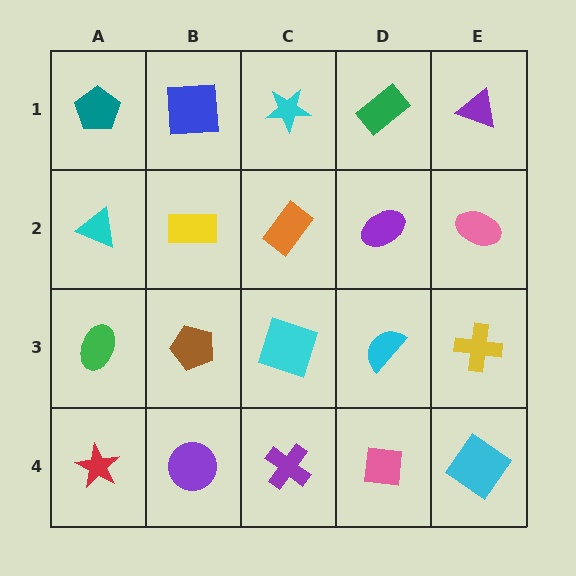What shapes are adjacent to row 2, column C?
A cyan star (row 1, column C), a cyan square (row 3, column C), a yellow rectangle (row 2, column B), a purple ellipse (row 2, column D).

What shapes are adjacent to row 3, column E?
A pink ellipse (row 2, column E), a cyan diamond (row 4, column E), a cyan semicircle (row 3, column D).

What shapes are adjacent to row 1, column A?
A cyan triangle (row 2, column A), a blue square (row 1, column B).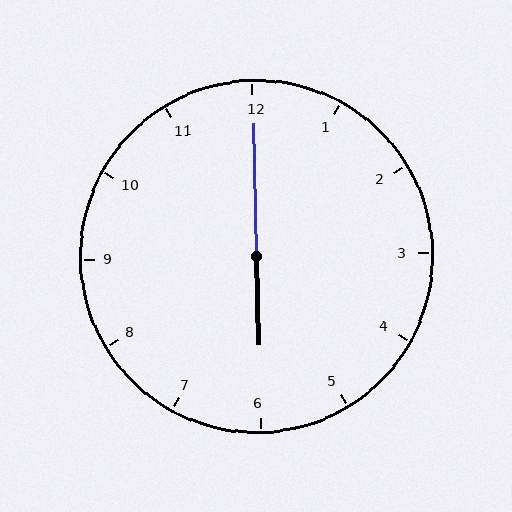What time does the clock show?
6:00.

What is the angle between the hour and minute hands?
Approximately 180 degrees.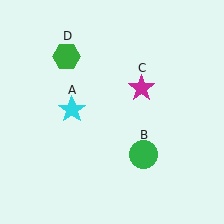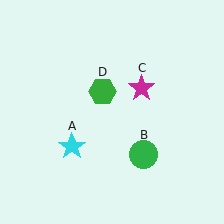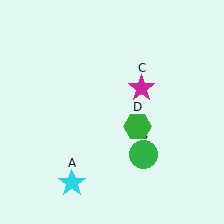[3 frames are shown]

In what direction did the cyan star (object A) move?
The cyan star (object A) moved down.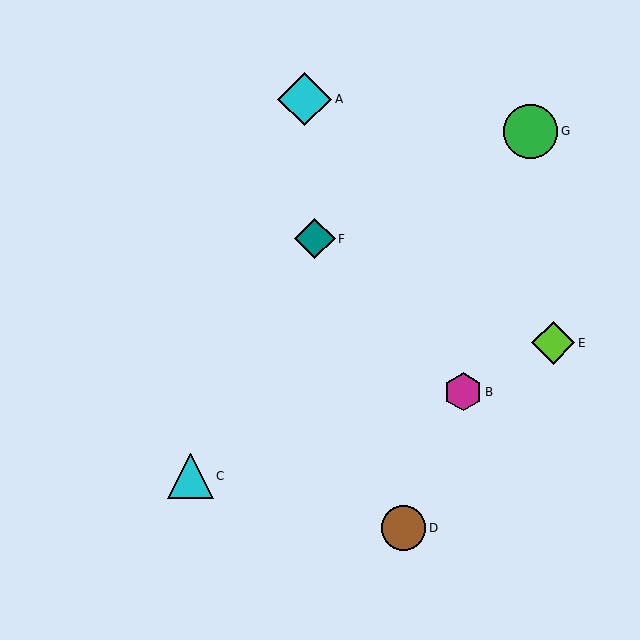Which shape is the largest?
The green circle (labeled G) is the largest.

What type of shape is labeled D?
Shape D is a brown circle.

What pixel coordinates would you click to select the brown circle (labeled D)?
Click at (403, 528) to select the brown circle D.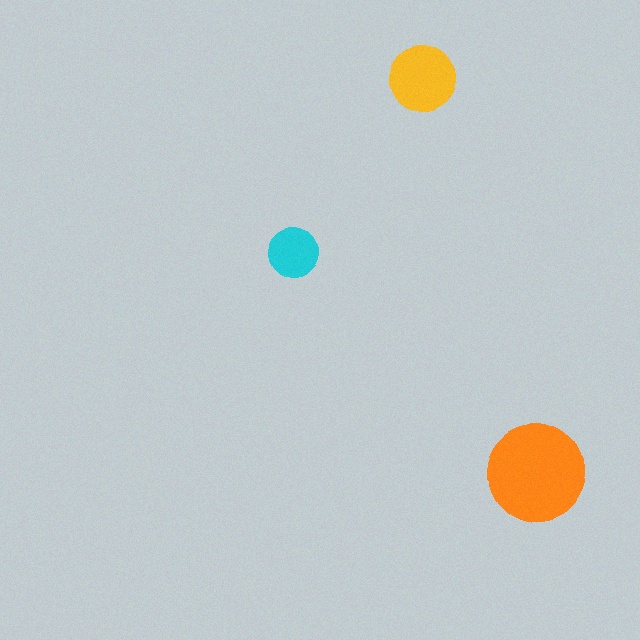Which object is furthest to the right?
The orange circle is rightmost.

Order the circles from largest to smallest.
the orange one, the yellow one, the cyan one.